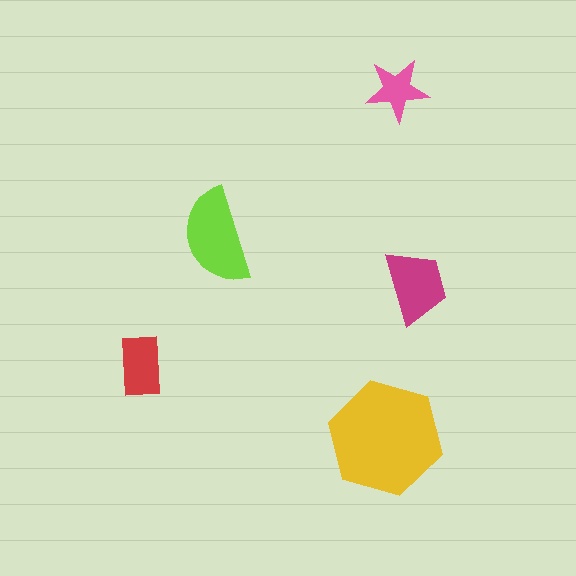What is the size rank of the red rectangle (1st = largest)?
4th.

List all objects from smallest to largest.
The pink star, the red rectangle, the magenta trapezoid, the lime semicircle, the yellow hexagon.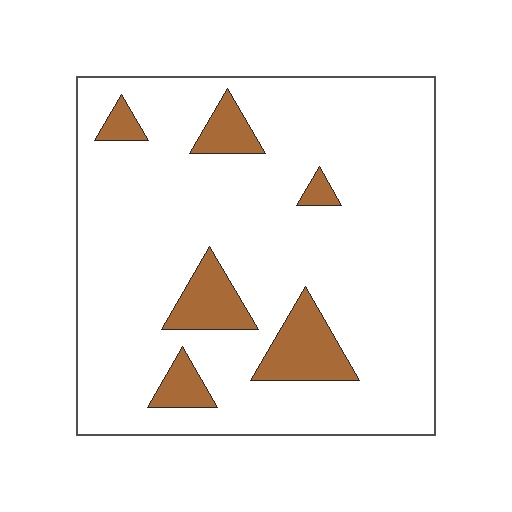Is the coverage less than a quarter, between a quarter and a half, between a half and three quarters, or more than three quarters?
Less than a quarter.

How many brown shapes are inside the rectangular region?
6.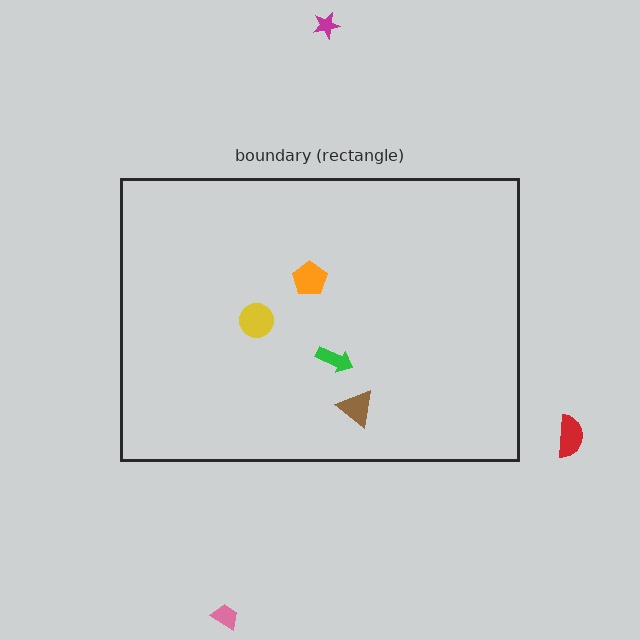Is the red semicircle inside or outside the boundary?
Outside.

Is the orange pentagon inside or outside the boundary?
Inside.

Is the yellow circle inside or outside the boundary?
Inside.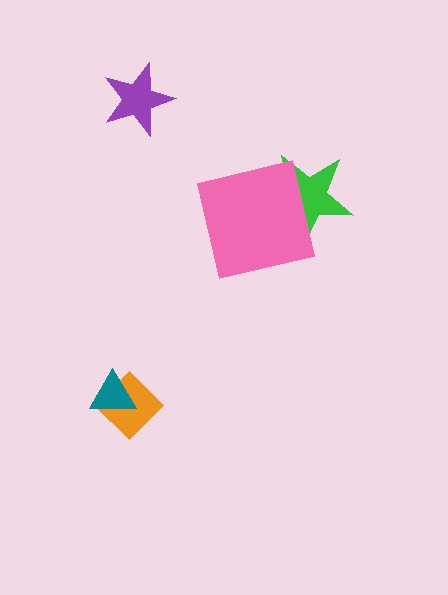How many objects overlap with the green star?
1 object overlaps with the green star.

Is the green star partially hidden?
Yes, it is partially covered by another shape.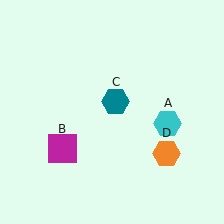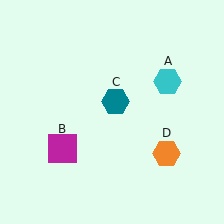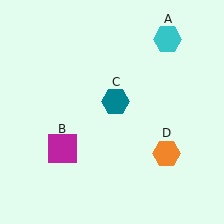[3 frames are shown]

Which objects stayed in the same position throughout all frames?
Magenta square (object B) and teal hexagon (object C) and orange hexagon (object D) remained stationary.